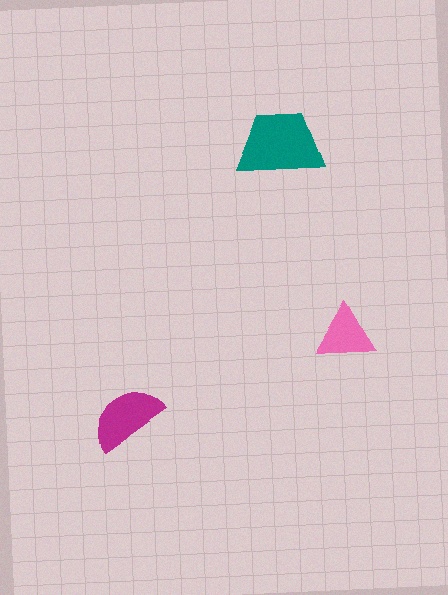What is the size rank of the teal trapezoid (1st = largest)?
1st.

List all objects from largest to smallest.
The teal trapezoid, the magenta semicircle, the pink triangle.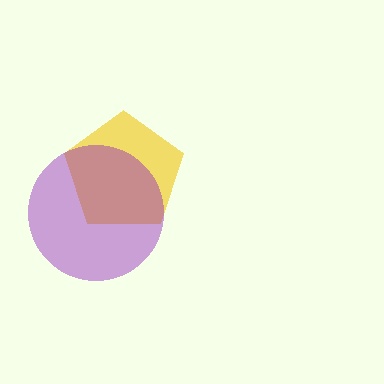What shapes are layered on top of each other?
The layered shapes are: a yellow pentagon, a purple circle.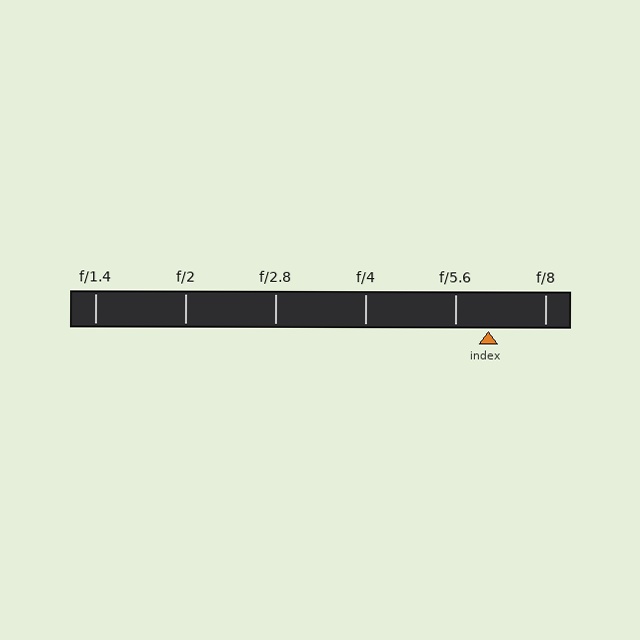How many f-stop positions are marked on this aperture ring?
There are 6 f-stop positions marked.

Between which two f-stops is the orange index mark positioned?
The index mark is between f/5.6 and f/8.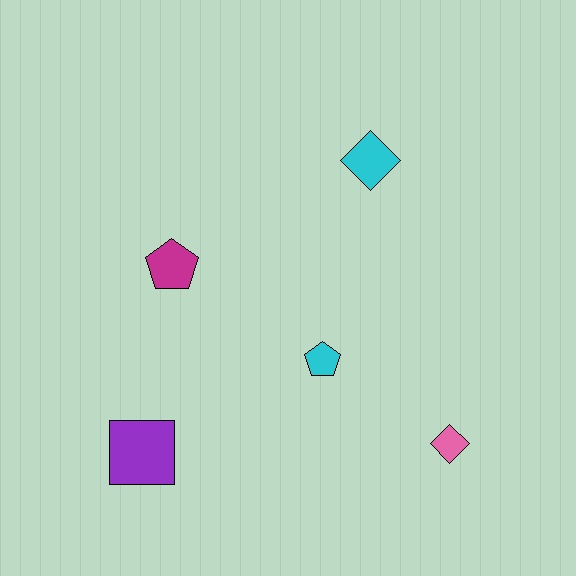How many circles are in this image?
There are no circles.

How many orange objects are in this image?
There are no orange objects.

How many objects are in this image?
There are 5 objects.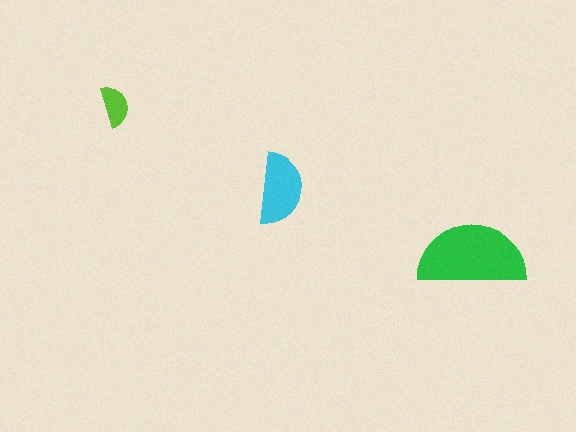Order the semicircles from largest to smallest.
the green one, the cyan one, the lime one.